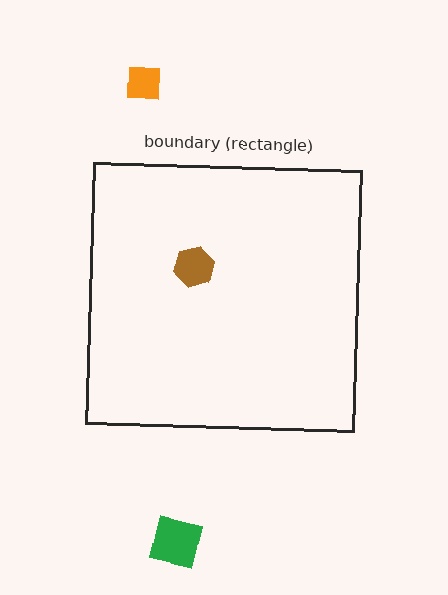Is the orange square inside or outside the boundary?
Outside.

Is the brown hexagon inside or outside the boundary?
Inside.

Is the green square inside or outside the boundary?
Outside.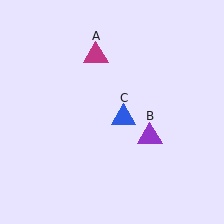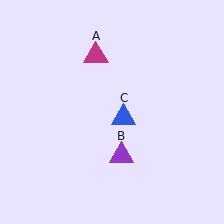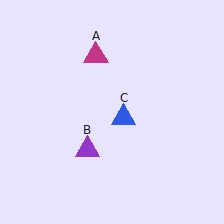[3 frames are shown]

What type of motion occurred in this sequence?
The purple triangle (object B) rotated clockwise around the center of the scene.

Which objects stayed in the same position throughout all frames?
Magenta triangle (object A) and blue triangle (object C) remained stationary.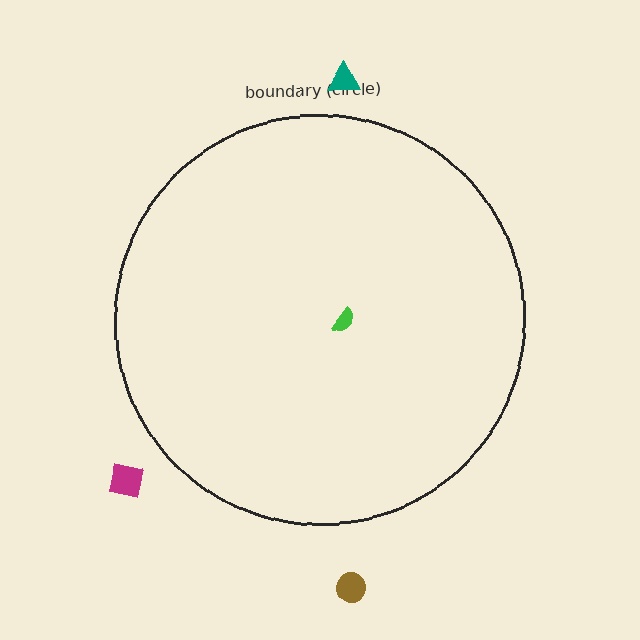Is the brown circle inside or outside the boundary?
Outside.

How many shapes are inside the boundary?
1 inside, 3 outside.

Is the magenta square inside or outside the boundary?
Outside.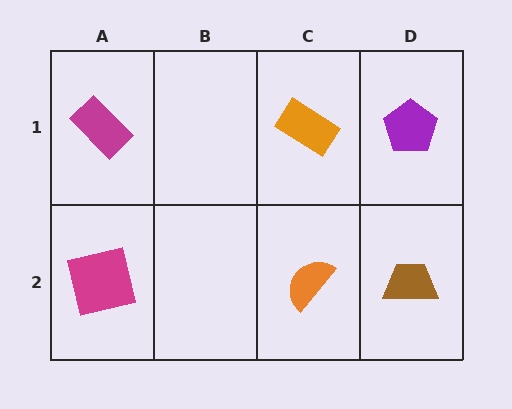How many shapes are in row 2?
3 shapes.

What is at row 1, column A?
A magenta rectangle.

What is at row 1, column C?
An orange rectangle.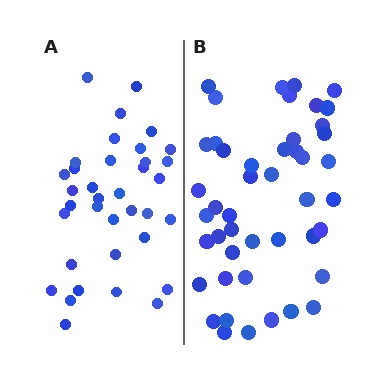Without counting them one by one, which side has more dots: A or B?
Region B (the right region) has more dots.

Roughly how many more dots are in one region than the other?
Region B has roughly 10 or so more dots than region A.